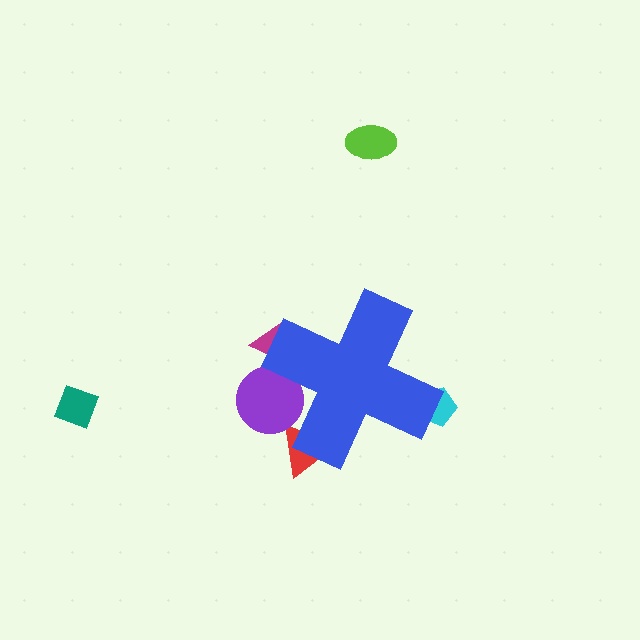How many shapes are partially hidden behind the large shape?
4 shapes are partially hidden.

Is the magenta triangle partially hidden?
Yes, the magenta triangle is partially hidden behind the blue cross.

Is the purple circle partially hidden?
Yes, the purple circle is partially hidden behind the blue cross.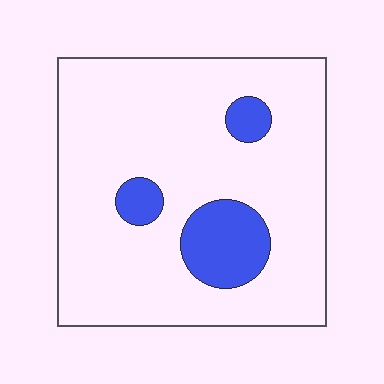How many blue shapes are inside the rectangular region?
3.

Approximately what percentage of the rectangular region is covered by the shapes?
Approximately 15%.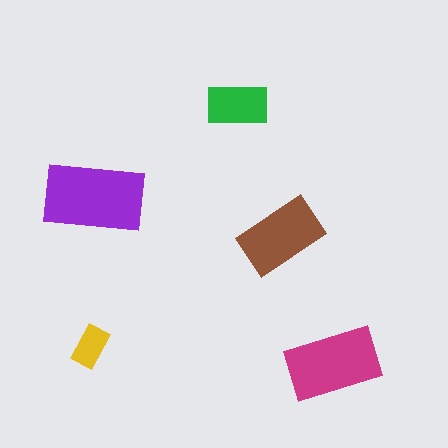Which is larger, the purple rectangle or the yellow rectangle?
The purple one.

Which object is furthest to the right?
The magenta rectangle is rightmost.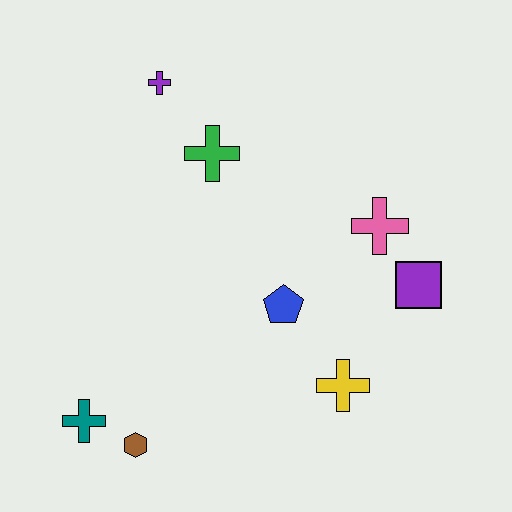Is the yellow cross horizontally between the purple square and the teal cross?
Yes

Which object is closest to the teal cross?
The brown hexagon is closest to the teal cross.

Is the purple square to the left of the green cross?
No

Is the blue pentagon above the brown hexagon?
Yes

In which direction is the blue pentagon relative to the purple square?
The blue pentagon is to the left of the purple square.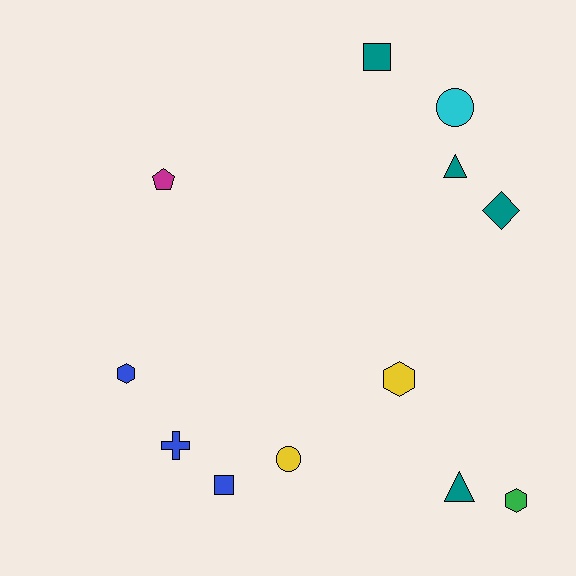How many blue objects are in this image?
There are 3 blue objects.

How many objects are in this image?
There are 12 objects.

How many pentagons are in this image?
There is 1 pentagon.